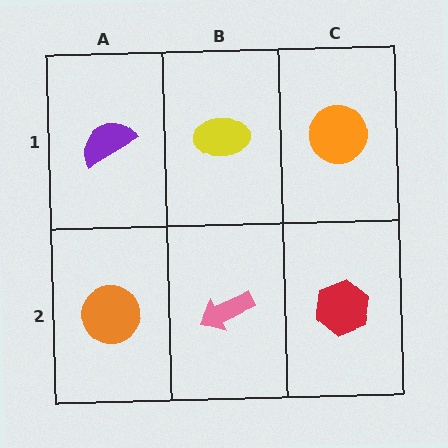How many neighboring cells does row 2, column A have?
2.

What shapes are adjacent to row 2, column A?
A purple semicircle (row 1, column A), a pink arrow (row 2, column B).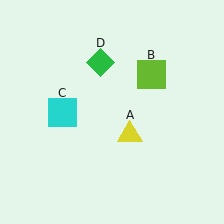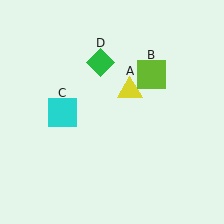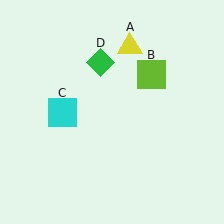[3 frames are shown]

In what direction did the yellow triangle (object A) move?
The yellow triangle (object A) moved up.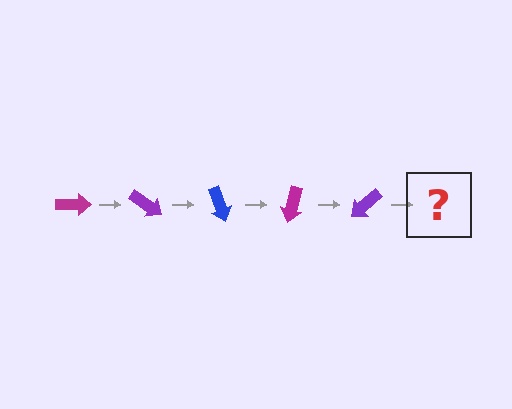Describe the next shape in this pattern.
It should be a blue arrow, rotated 175 degrees from the start.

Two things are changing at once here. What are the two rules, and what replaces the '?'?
The two rules are that it rotates 35 degrees each step and the color cycles through magenta, purple, and blue. The '?' should be a blue arrow, rotated 175 degrees from the start.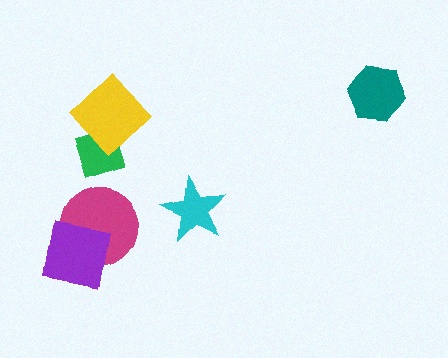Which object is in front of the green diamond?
The yellow diamond is in front of the green diamond.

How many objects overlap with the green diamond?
1 object overlaps with the green diamond.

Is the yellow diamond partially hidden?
No, no other shape covers it.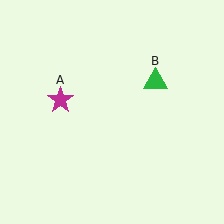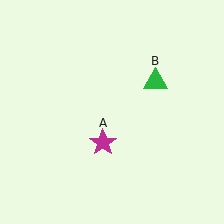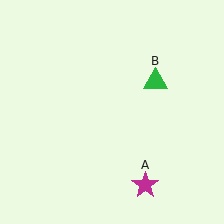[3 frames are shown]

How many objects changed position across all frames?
1 object changed position: magenta star (object A).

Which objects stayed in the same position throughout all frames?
Green triangle (object B) remained stationary.